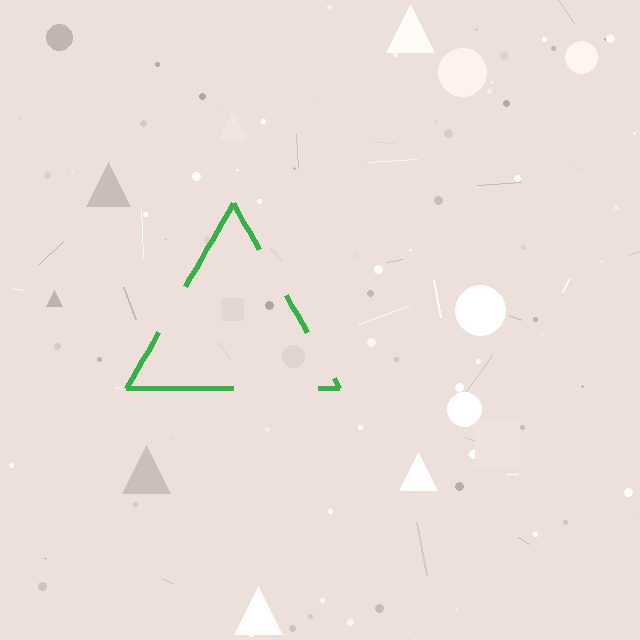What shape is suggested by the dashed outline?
The dashed outline suggests a triangle.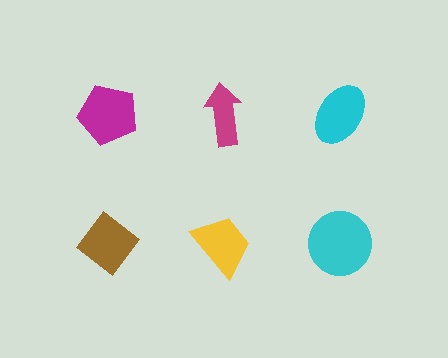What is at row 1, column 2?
A magenta arrow.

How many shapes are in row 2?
3 shapes.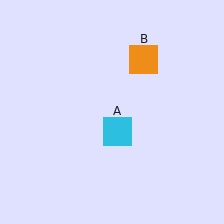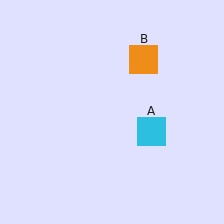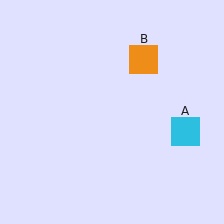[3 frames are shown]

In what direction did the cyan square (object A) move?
The cyan square (object A) moved right.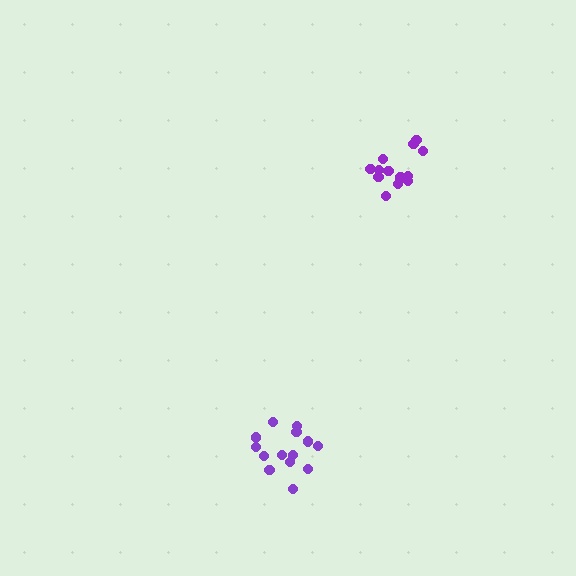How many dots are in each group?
Group 1: 14 dots, Group 2: 14 dots (28 total).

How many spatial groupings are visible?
There are 2 spatial groupings.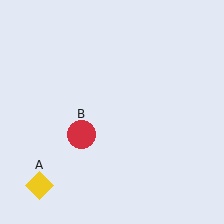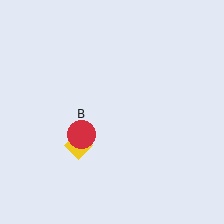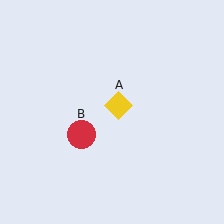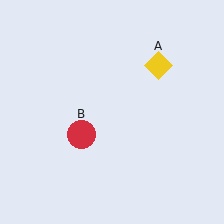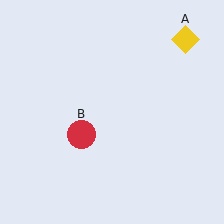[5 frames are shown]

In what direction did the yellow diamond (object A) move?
The yellow diamond (object A) moved up and to the right.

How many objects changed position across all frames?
1 object changed position: yellow diamond (object A).